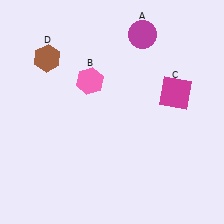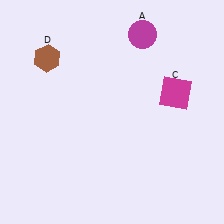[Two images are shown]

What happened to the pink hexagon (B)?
The pink hexagon (B) was removed in Image 2. It was in the top-left area of Image 1.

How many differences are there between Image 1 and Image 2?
There is 1 difference between the two images.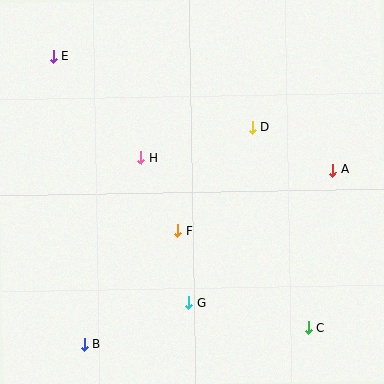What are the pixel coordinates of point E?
Point E is at (53, 57).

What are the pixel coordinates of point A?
Point A is at (332, 170).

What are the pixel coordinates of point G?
Point G is at (188, 303).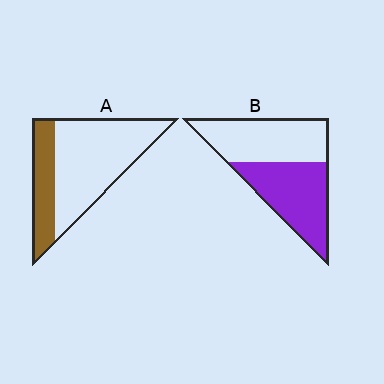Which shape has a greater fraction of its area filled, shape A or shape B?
Shape B.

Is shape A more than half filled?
No.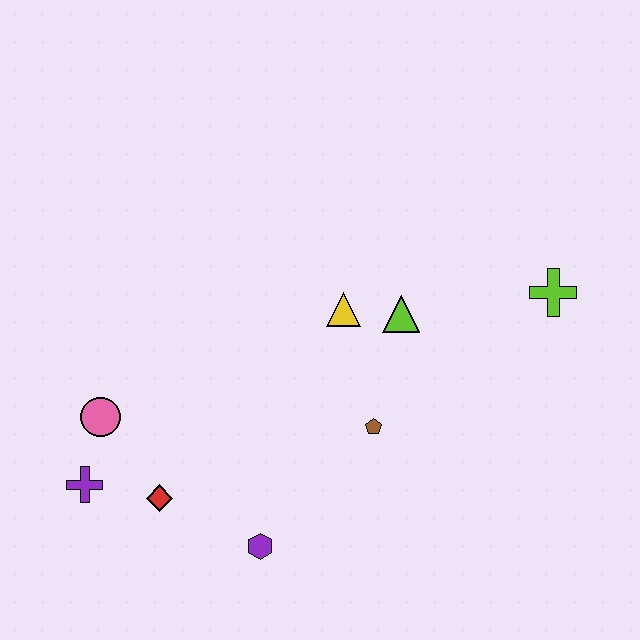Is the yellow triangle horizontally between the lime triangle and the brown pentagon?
No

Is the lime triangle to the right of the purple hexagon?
Yes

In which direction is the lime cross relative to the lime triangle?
The lime cross is to the right of the lime triangle.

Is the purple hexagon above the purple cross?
No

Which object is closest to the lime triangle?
The yellow triangle is closest to the lime triangle.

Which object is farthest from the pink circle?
The lime cross is farthest from the pink circle.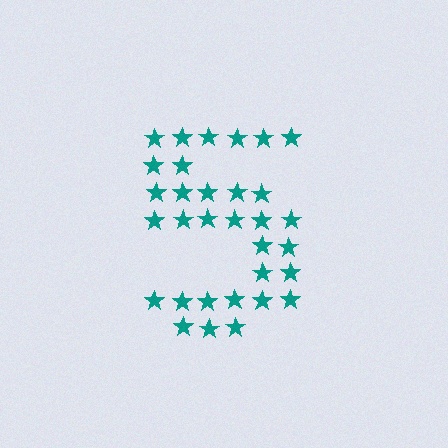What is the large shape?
The large shape is the digit 5.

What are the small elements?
The small elements are stars.